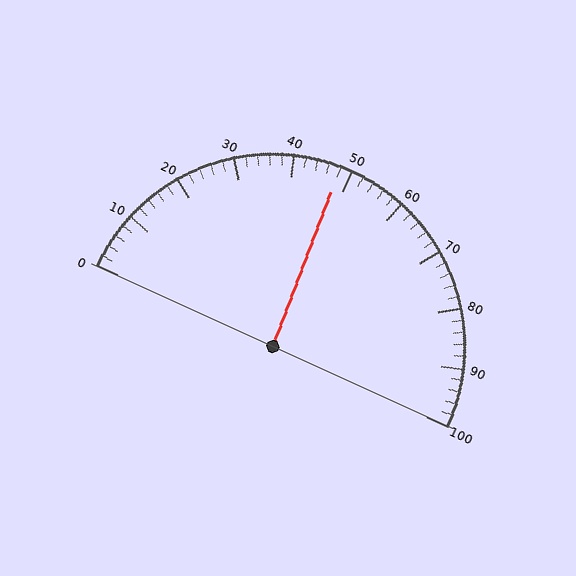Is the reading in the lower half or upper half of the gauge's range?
The reading is in the lower half of the range (0 to 100).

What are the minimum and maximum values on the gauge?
The gauge ranges from 0 to 100.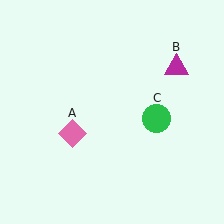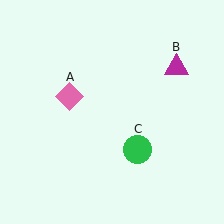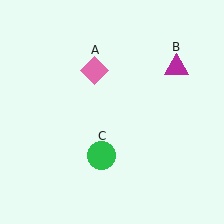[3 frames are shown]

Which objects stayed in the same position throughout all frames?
Magenta triangle (object B) remained stationary.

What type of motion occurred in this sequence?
The pink diamond (object A), green circle (object C) rotated clockwise around the center of the scene.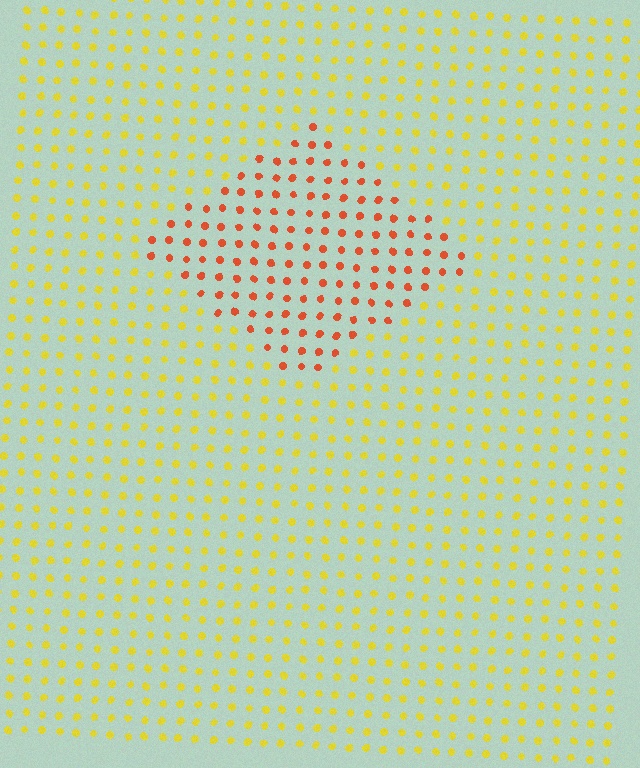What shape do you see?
I see a diamond.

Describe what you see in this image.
The image is filled with small yellow elements in a uniform arrangement. A diamond-shaped region is visible where the elements are tinted to a slightly different hue, forming a subtle color boundary.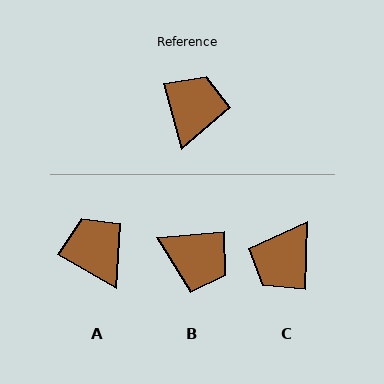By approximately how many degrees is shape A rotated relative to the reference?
Approximately 45 degrees counter-clockwise.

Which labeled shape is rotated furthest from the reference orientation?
C, about 164 degrees away.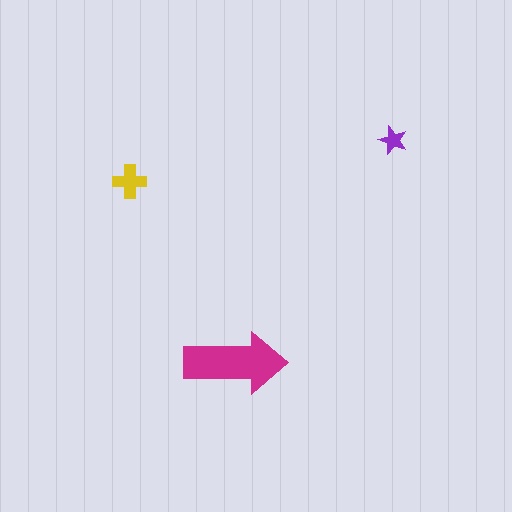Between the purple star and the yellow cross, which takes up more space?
The yellow cross.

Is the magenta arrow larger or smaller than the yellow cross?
Larger.